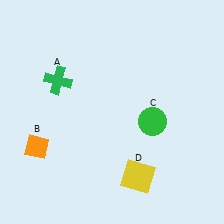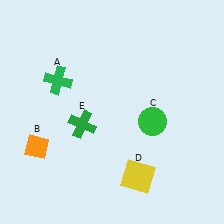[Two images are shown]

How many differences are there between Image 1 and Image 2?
There is 1 difference between the two images.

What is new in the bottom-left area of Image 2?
A green cross (E) was added in the bottom-left area of Image 2.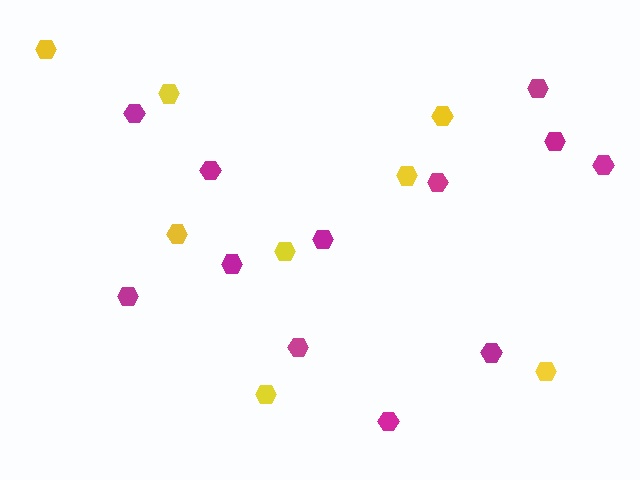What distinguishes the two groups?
There are 2 groups: one group of yellow hexagons (8) and one group of magenta hexagons (12).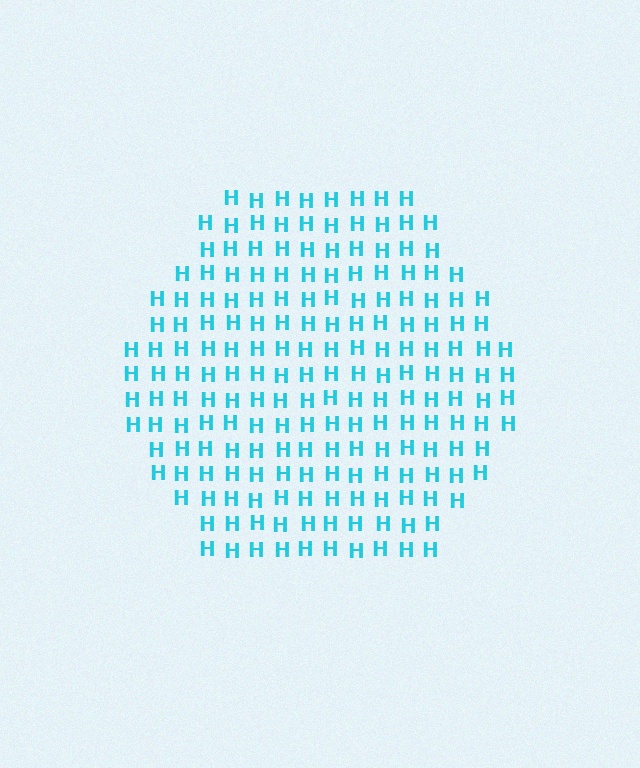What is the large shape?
The large shape is a hexagon.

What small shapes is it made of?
It is made of small letter H's.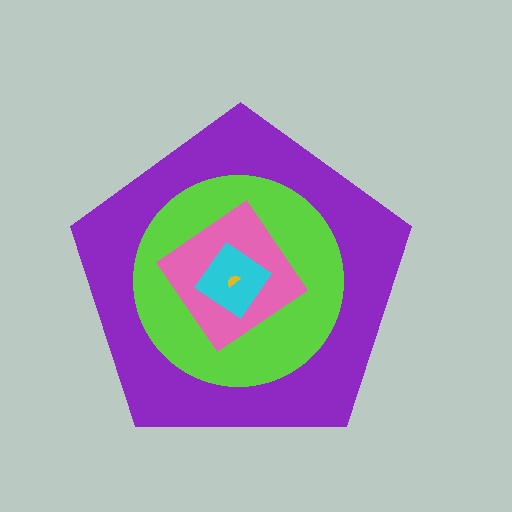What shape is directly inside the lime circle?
The pink diamond.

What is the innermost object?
The yellow semicircle.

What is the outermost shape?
The purple pentagon.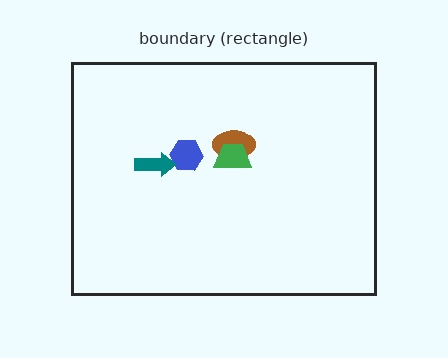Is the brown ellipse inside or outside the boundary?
Inside.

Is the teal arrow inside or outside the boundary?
Inside.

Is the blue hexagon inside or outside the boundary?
Inside.